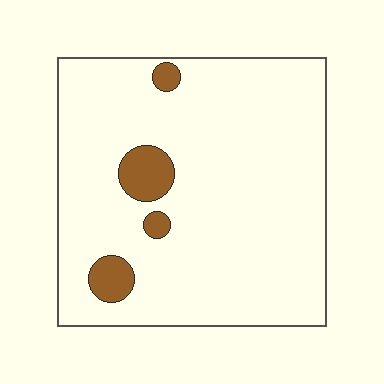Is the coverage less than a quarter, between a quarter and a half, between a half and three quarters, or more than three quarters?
Less than a quarter.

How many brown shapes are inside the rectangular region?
4.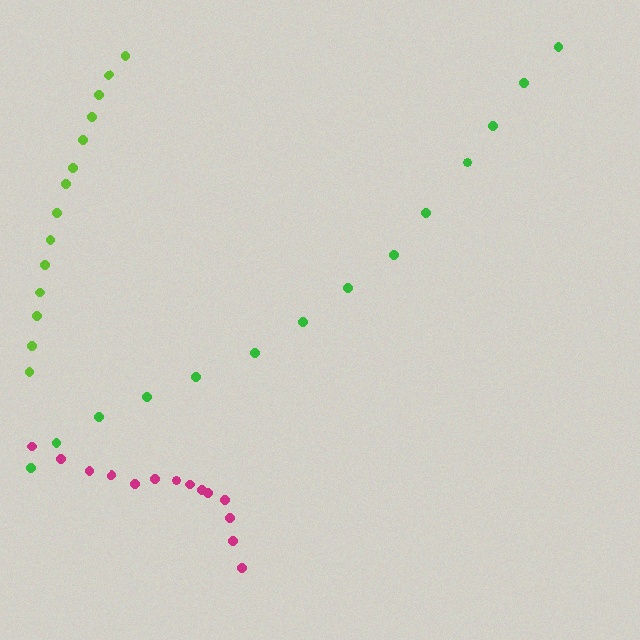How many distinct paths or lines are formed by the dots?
There are 3 distinct paths.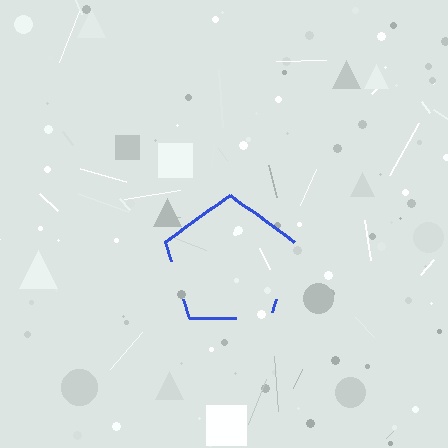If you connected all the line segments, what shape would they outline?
They would outline a pentagon.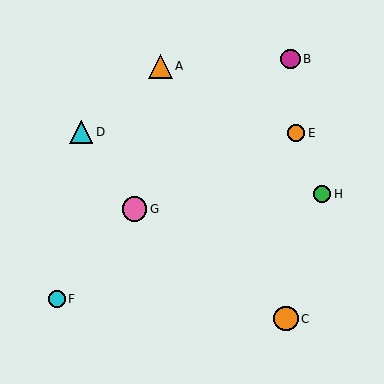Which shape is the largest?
The pink circle (labeled G) is the largest.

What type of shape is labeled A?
Shape A is an orange triangle.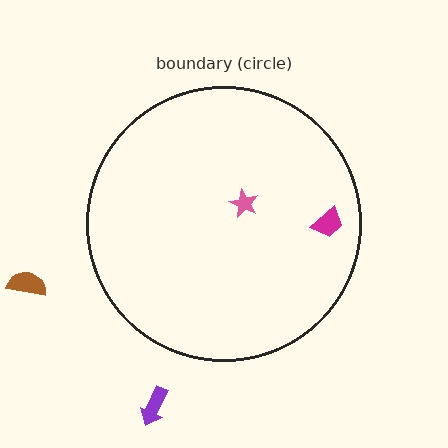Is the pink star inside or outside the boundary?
Inside.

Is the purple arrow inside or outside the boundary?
Outside.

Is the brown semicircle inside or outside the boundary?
Outside.